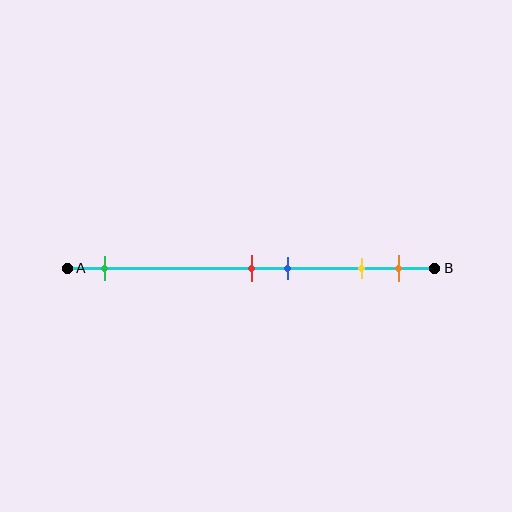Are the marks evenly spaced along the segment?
No, the marks are not evenly spaced.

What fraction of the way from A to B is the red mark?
The red mark is approximately 50% (0.5) of the way from A to B.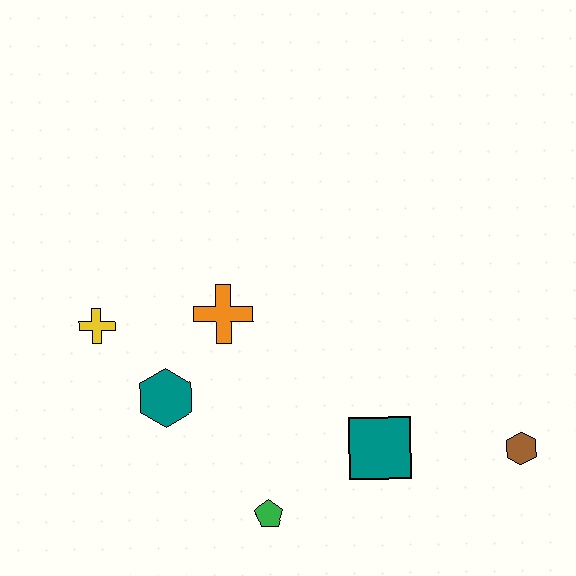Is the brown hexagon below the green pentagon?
No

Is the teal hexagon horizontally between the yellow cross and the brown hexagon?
Yes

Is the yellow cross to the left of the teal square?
Yes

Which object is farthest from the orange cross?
The brown hexagon is farthest from the orange cross.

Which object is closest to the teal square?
The green pentagon is closest to the teal square.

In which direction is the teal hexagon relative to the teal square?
The teal hexagon is to the left of the teal square.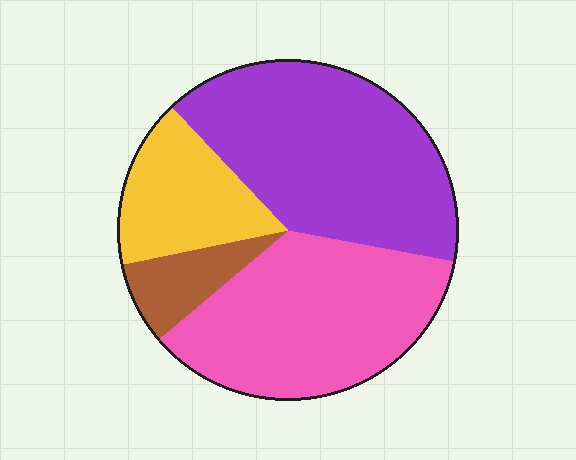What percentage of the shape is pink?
Pink covers around 35% of the shape.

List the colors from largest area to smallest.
From largest to smallest: purple, pink, yellow, brown.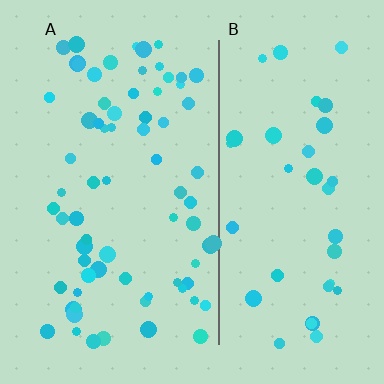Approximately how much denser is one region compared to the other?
Approximately 1.9× — region A over region B.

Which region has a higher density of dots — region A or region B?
A (the left).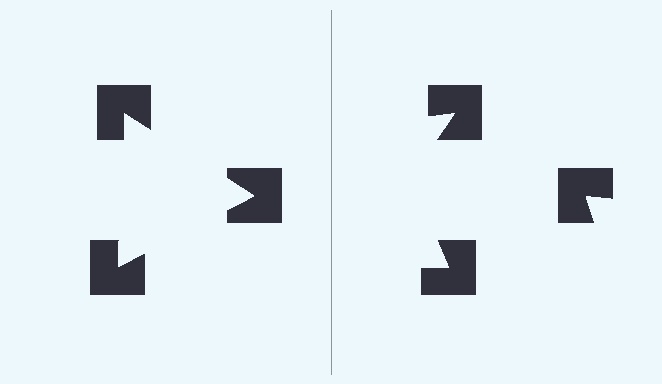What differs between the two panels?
The notched squares are positioned identically on both sides; only the wedge orientations differ. On the left they align to a triangle; on the right they are misaligned.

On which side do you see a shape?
An illusory triangle appears on the left side. On the right side the wedge cuts are rotated, so no coherent shape forms.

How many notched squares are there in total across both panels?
6 — 3 on each side.